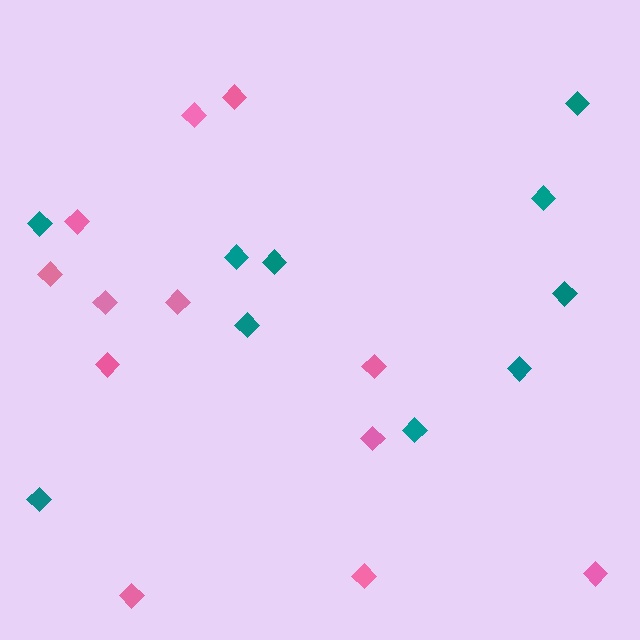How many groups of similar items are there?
There are 2 groups: one group of pink diamonds (12) and one group of teal diamonds (10).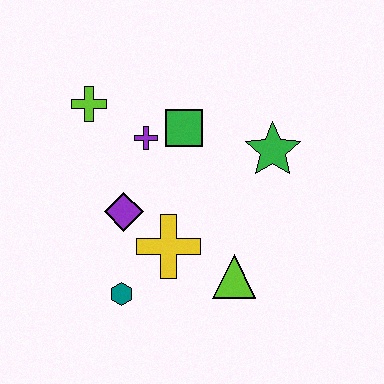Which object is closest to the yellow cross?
The purple diamond is closest to the yellow cross.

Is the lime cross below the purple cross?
No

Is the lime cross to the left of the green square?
Yes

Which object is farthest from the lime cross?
The lime triangle is farthest from the lime cross.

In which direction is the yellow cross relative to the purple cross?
The yellow cross is below the purple cross.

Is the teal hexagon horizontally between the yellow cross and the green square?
No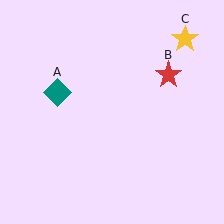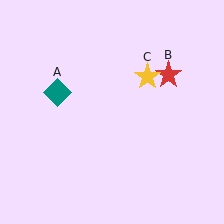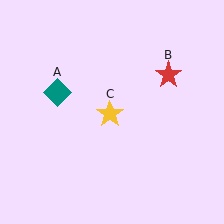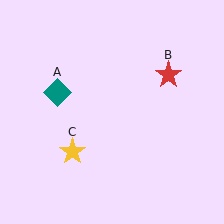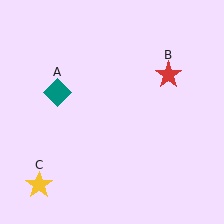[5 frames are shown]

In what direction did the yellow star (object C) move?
The yellow star (object C) moved down and to the left.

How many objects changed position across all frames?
1 object changed position: yellow star (object C).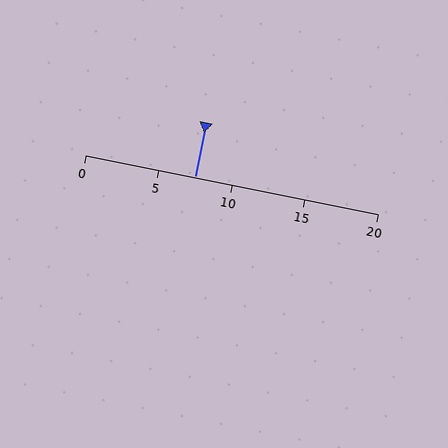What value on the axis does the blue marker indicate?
The marker indicates approximately 7.5.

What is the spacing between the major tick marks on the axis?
The major ticks are spaced 5 apart.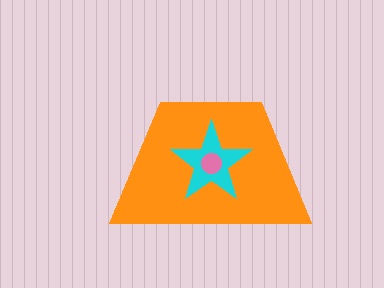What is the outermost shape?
The orange trapezoid.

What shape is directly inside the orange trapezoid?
The cyan star.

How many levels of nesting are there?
3.